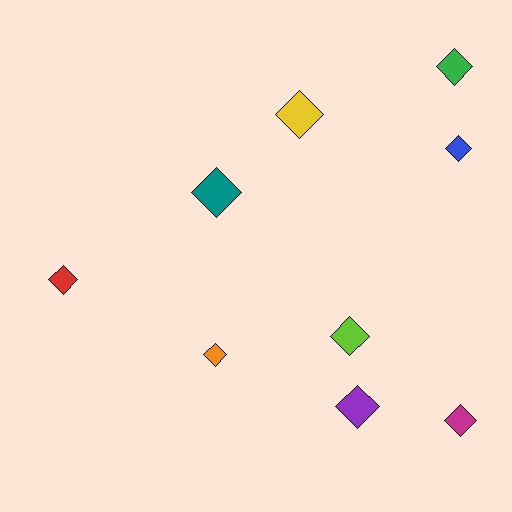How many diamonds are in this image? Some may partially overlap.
There are 9 diamonds.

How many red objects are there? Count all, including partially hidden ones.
There is 1 red object.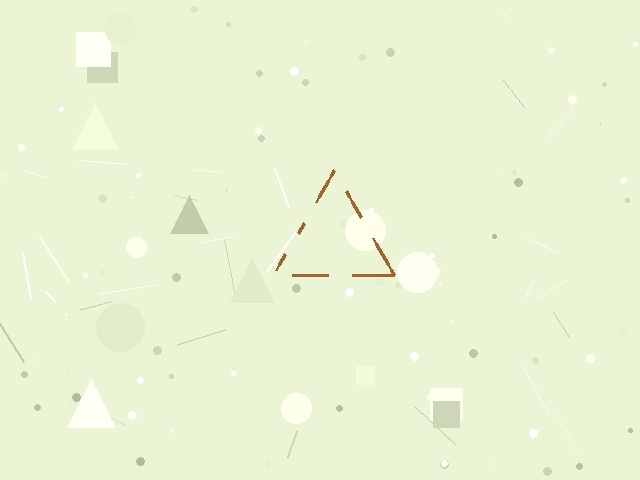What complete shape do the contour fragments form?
The contour fragments form a triangle.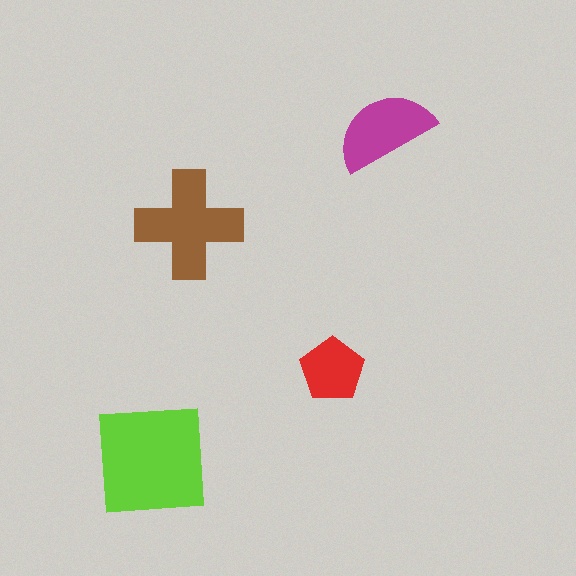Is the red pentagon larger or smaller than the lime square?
Smaller.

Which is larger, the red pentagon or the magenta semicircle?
The magenta semicircle.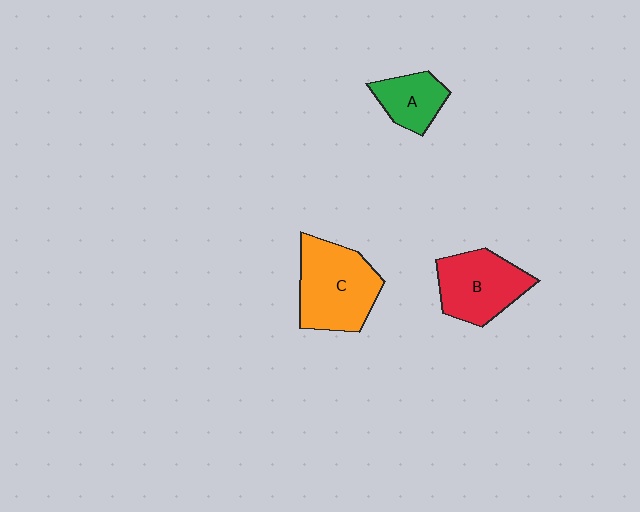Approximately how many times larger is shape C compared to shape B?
Approximately 1.2 times.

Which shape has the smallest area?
Shape A (green).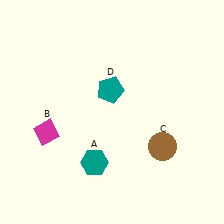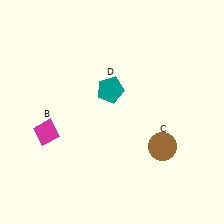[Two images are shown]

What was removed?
The teal hexagon (A) was removed in Image 2.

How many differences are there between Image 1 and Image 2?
There is 1 difference between the two images.